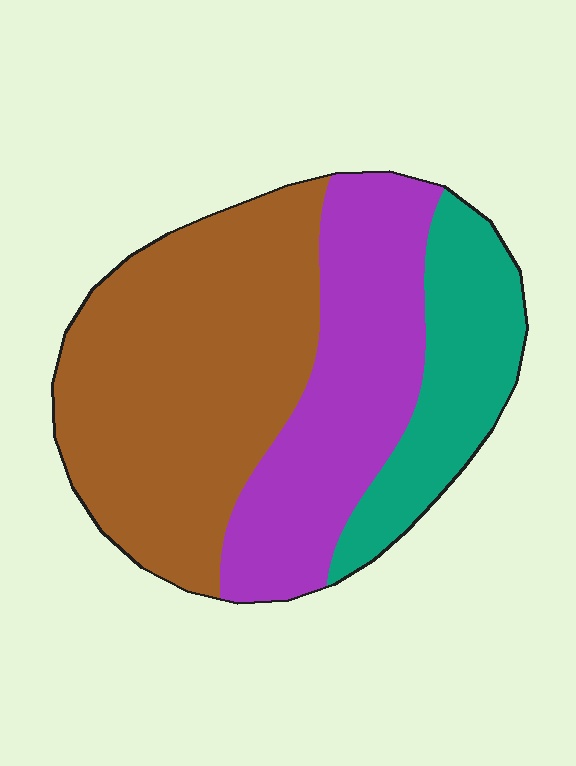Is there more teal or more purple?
Purple.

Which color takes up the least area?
Teal, at roughly 20%.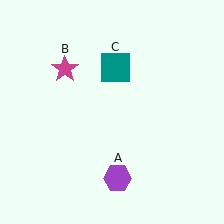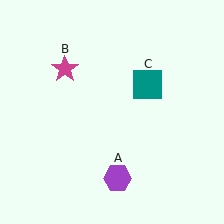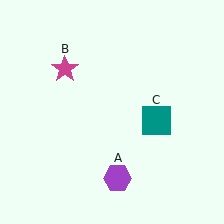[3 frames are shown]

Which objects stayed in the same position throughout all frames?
Purple hexagon (object A) and magenta star (object B) remained stationary.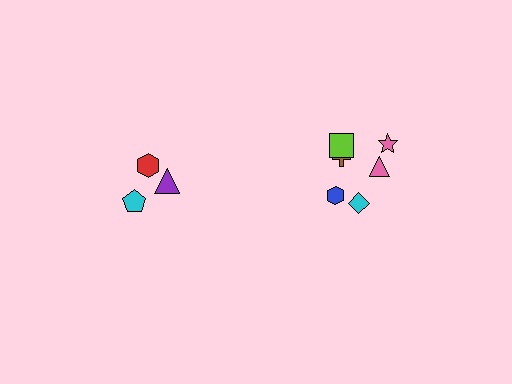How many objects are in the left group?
There are 3 objects.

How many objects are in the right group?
There are 6 objects.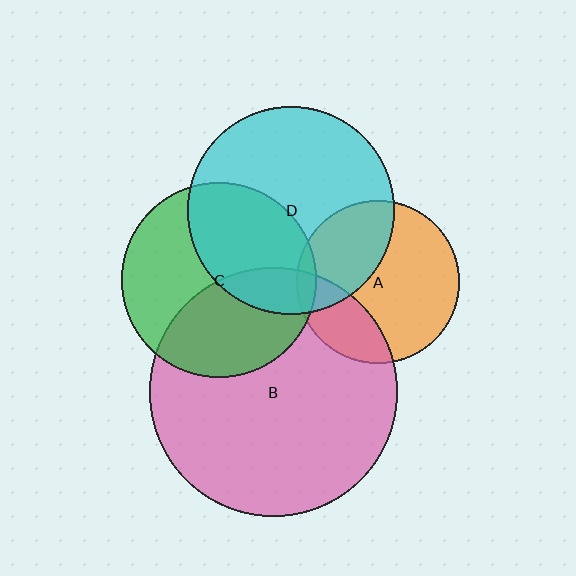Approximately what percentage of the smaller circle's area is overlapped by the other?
Approximately 40%.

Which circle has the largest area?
Circle B (pink).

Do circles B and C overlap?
Yes.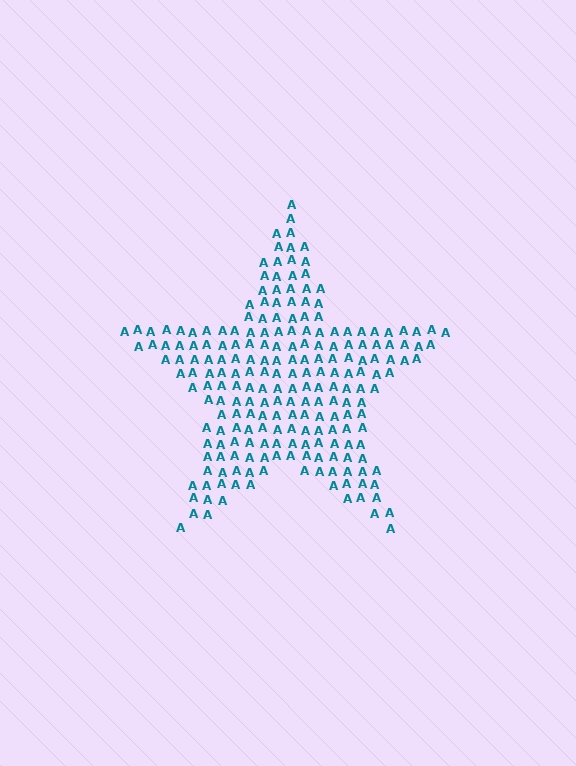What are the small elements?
The small elements are letter A's.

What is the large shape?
The large shape is a star.